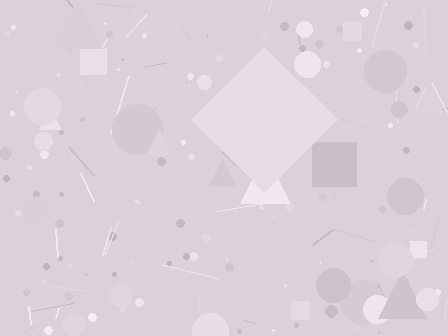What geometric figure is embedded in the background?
A diamond is embedded in the background.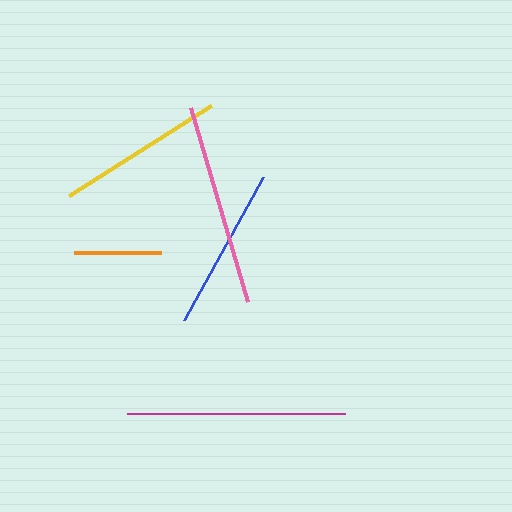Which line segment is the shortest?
The orange line is the shortest at approximately 87 pixels.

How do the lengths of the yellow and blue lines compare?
The yellow and blue lines are approximately the same length.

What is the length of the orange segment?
The orange segment is approximately 87 pixels long.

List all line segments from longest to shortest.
From longest to shortest: magenta, pink, yellow, blue, orange.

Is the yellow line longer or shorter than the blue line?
The yellow line is longer than the blue line.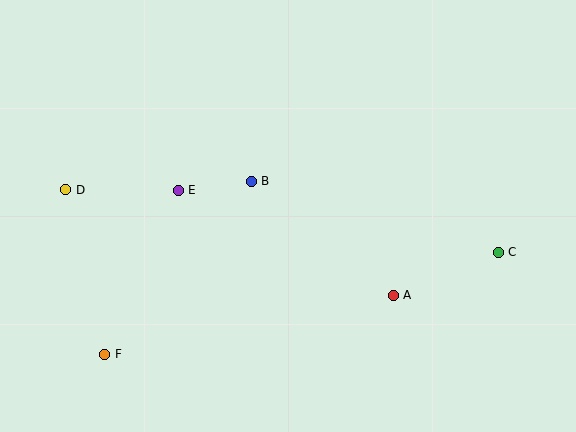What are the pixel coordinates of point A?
Point A is at (393, 295).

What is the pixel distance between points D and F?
The distance between D and F is 169 pixels.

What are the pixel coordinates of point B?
Point B is at (251, 181).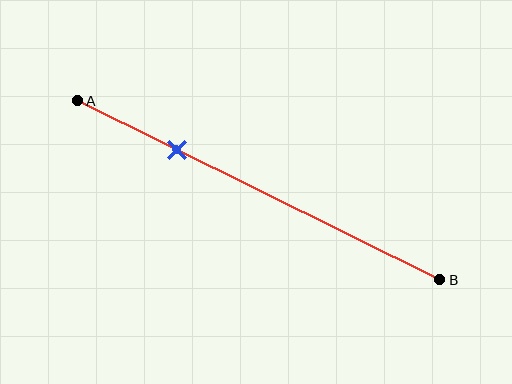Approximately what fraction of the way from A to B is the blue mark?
The blue mark is approximately 25% of the way from A to B.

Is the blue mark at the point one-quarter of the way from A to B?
Yes, the mark is approximately at the one-quarter point.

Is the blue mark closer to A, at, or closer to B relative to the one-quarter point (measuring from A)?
The blue mark is approximately at the one-quarter point of segment AB.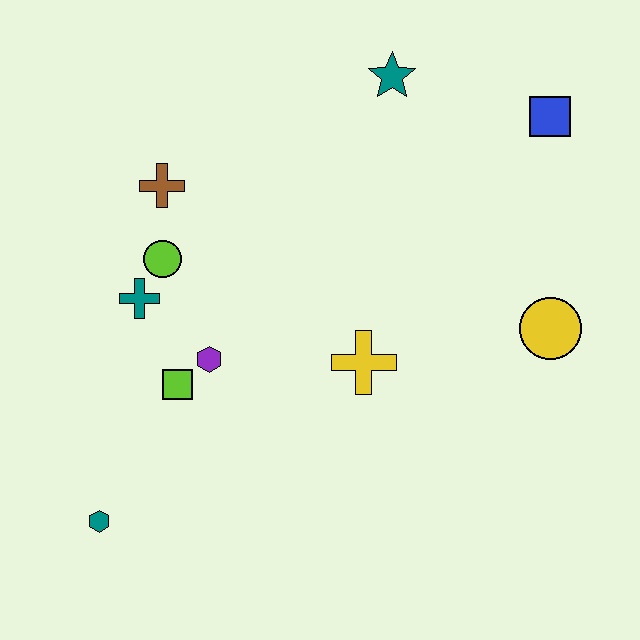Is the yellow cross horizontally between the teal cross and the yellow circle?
Yes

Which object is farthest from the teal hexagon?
The blue square is farthest from the teal hexagon.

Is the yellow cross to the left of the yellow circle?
Yes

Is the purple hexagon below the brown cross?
Yes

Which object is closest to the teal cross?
The lime circle is closest to the teal cross.